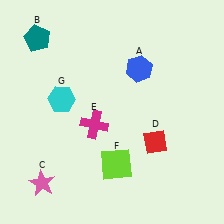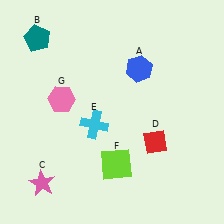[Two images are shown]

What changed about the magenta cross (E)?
In Image 1, E is magenta. In Image 2, it changed to cyan.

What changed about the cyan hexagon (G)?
In Image 1, G is cyan. In Image 2, it changed to pink.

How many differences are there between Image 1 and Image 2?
There are 2 differences between the two images.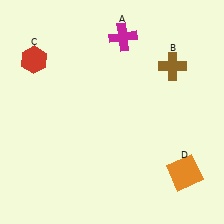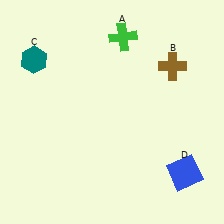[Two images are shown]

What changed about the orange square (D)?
In Image 1, D is orange. In Image 2, it changed to blue.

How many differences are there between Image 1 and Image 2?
There are 3 differences between the two images.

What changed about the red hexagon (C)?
In Image 1, C is red. In Image 2, it changed to teal.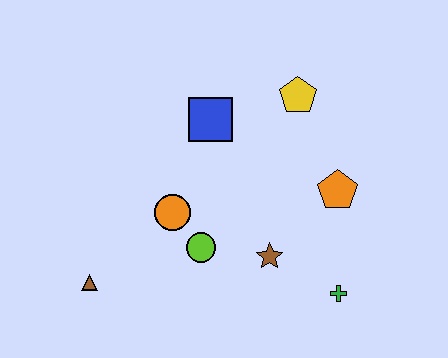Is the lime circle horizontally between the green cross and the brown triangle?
Yes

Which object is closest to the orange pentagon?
The brown star is closest to the orange pentagon.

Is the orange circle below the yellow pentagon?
Yes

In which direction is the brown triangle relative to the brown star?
The brown triangle is to the left of the brown star.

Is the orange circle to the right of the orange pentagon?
No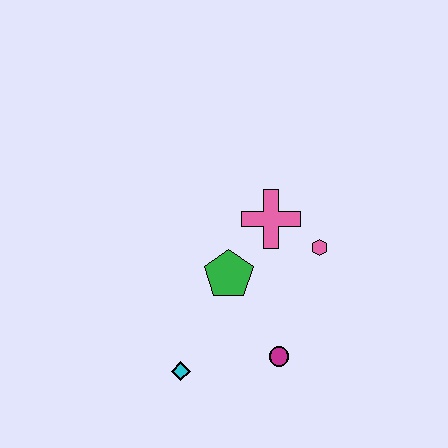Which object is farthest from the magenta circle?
The pink cross is farthest from the magenta circle.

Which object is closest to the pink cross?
The pink hexagon is closest to the pink cross.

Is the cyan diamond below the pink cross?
Yes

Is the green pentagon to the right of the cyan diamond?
Yes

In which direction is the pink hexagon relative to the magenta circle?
The pink hexagon is above the magenta circle.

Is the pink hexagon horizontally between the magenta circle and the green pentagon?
No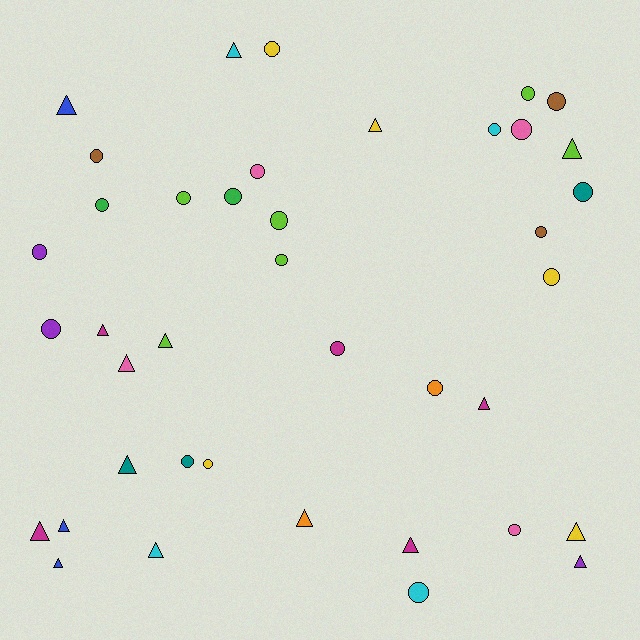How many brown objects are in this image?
There are 3 brown objects.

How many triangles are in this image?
There are 17 triangles.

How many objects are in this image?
There are 40 objects.